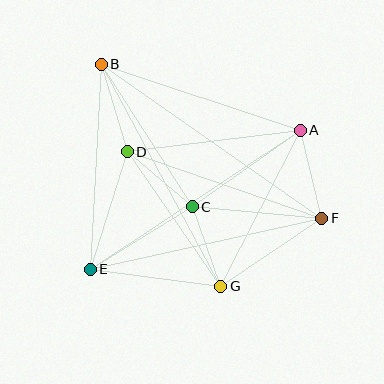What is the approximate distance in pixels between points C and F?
The distance between C and F is approximately 130 pixels.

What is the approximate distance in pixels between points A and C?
The distance between A and C is approximately 132 pixels.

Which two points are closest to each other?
Points C and G are closest to each other.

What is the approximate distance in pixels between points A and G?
The distance between A and G is approximately 175 pixels.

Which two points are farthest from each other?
Points B and F are farthest from each other.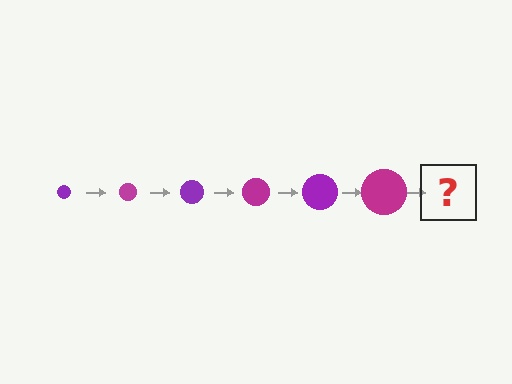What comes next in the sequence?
The next element should be a purple circle, larger than the previous one.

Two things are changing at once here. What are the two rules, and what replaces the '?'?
The two rules are that the circle grows larger each step and the color cycles through purple and magenta. The '?' should be a purple circle, larger than the previous one.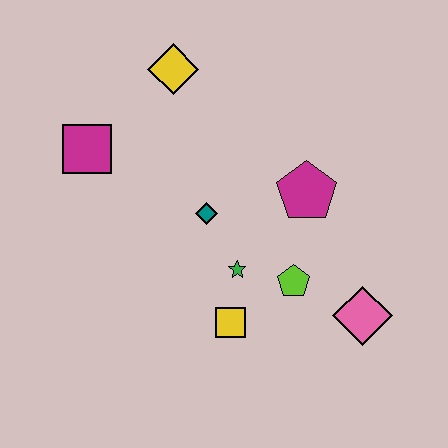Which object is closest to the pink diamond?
The lime pentagon is closest to the pink diamond.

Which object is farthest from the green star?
The yellow diamond is farthest from the green star.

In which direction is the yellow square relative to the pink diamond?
The yellow square is to the left of the pink diamond.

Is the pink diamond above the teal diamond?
No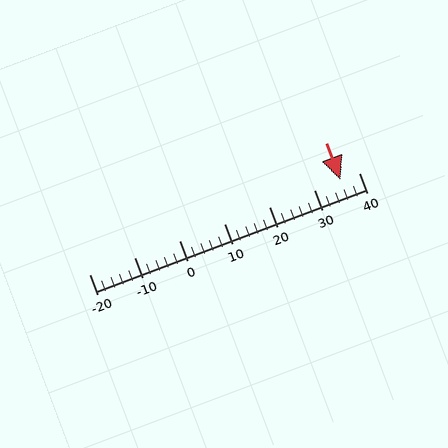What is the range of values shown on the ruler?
The ruler shows values from -20 to 40.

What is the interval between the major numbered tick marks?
The major tick marks are spaced 10 units apart.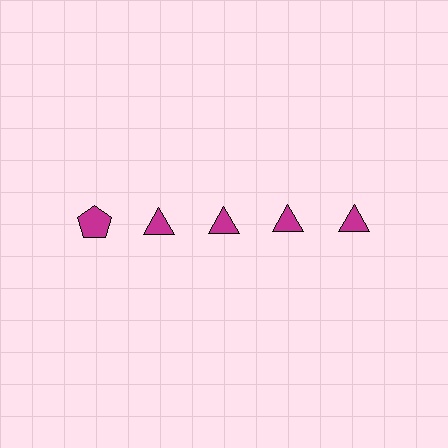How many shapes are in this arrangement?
There are 5 shapes arranged in a grid pattern.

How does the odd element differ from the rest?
It has a different shape: pentagon instead of triangle.